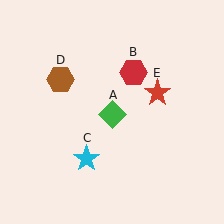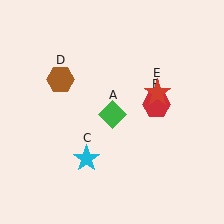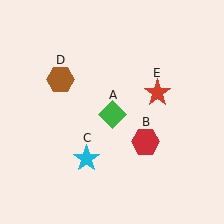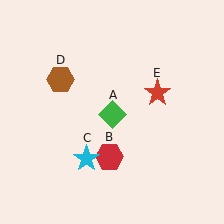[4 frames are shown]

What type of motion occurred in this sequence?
The red hexagon (object B) rotated clockwise around the center of the scene.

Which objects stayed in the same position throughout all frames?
Green diamond (object A) and cyan star (object C) and brown hexagon (object D) and red star (object E) remained stationary.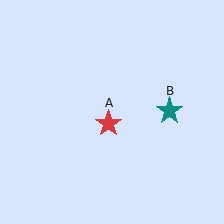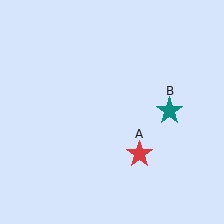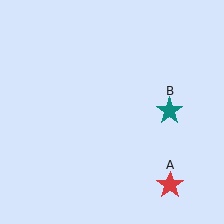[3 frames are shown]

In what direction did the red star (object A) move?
The red star (object A) moved down and to the right.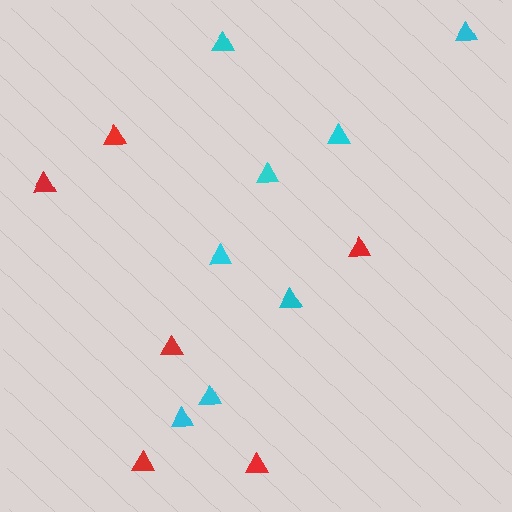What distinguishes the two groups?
There are 2 groups: one group of cyan triangles (8) and one group of red triangles (6).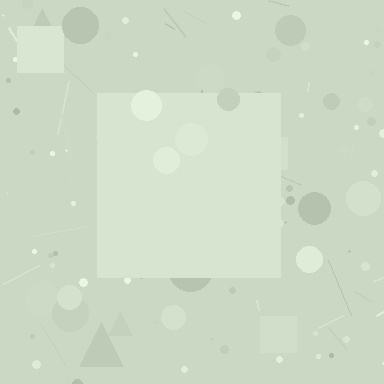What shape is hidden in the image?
A square is hidden in the image.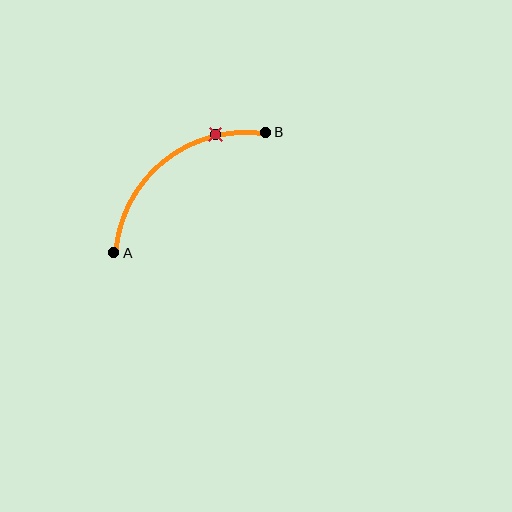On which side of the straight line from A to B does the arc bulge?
The arc bulges above and to the left of the straight line connecting A and B.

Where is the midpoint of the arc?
The arc midpoint is the point on the curve farthest from the straight line joining A and B. It sits above and to the left of that line.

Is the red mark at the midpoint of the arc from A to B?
No. The red mark lies on the arc but is closer to endpoint B. The arc midpoint would be at the point on the curve equidistant along the arc from both A and B.